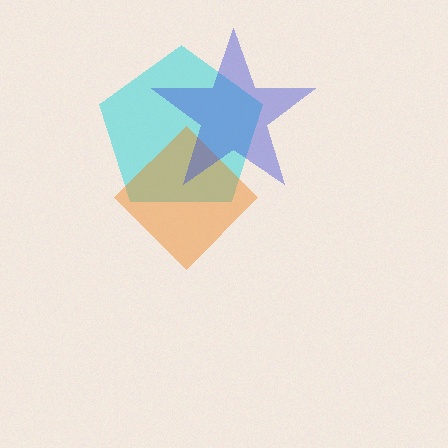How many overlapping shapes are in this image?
There are 3 overlapping shapes in the image.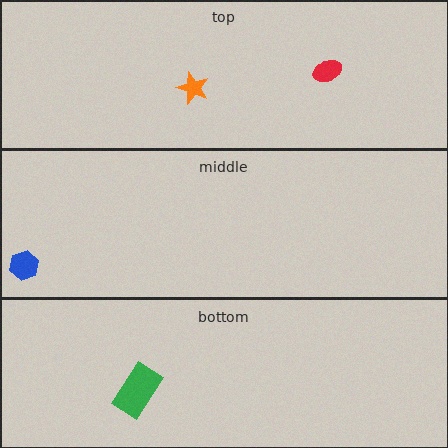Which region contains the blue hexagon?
The middle region.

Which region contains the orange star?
The top region.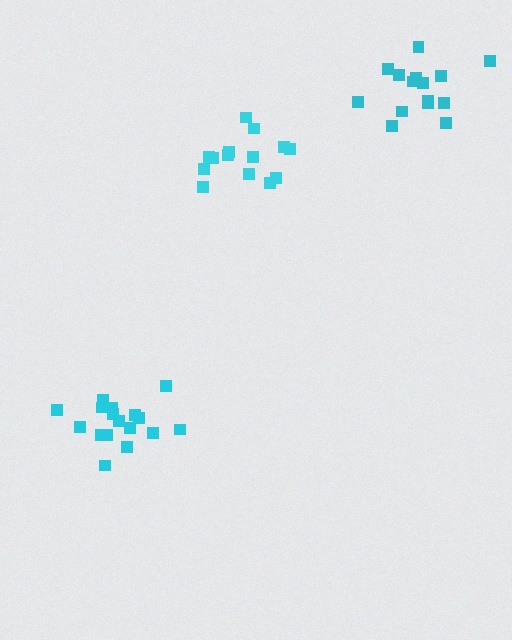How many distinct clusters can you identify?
There are 3 distinct clusters.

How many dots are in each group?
Group 1: 17 dots, Group 2: 14 dots, Group 3: 15 dots (46 total).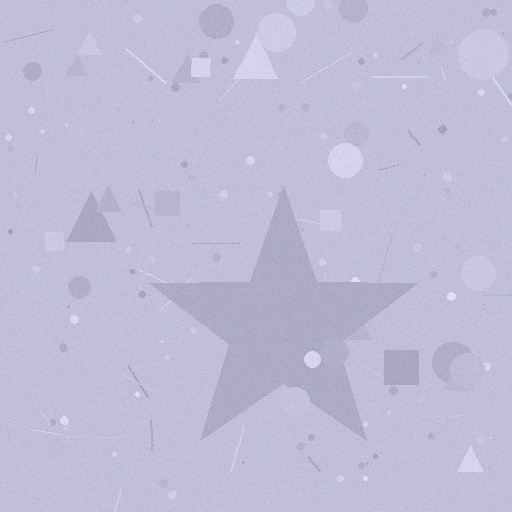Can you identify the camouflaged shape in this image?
The camouflaged shape is a star.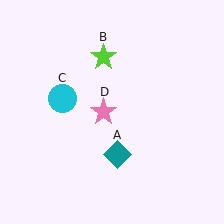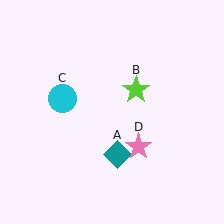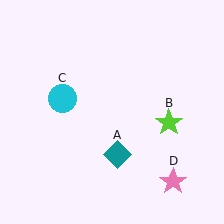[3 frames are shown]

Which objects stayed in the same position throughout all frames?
Teal diamond (object A) and cyan circle (object C) remained stationary.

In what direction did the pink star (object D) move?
The pink star (object D) moved down and to the right.